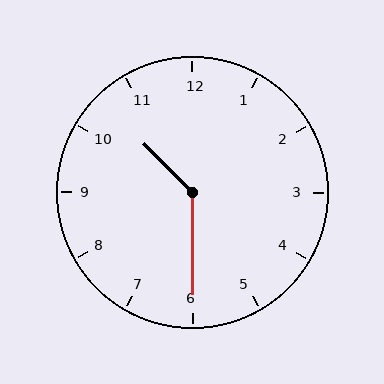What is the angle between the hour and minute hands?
Approximately 135 degrees.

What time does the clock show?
10:30.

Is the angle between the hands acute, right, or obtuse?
It is obtuse.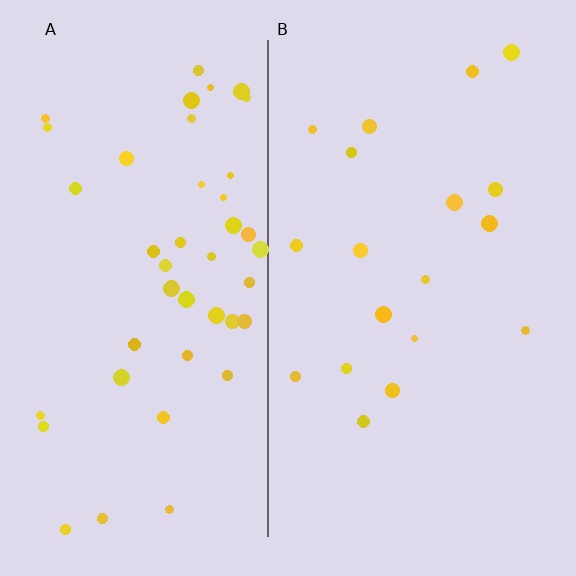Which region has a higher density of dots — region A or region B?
A (the left).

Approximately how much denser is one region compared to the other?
Approximately 2.4× — region A over region B.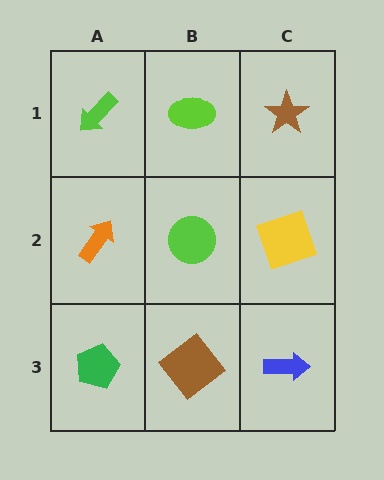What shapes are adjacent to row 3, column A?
An orange arrow (row 2, column A), a brown diamond (row 3, column B).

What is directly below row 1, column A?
An orange arrow.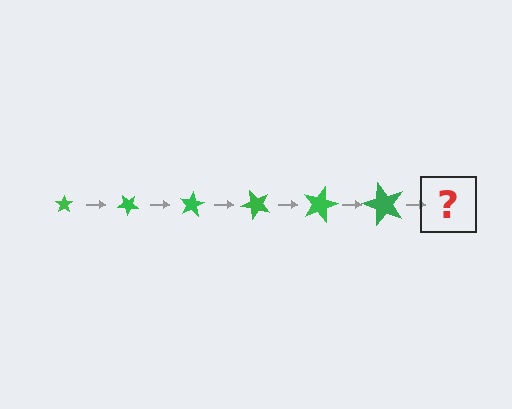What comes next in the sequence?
The next element should be a star, larger than the previous one and rotated 240 degrees from the start.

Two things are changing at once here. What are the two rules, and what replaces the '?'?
The two rules are that the star grows larger each step and it rotates 40 degrees each step. The '?' should be a star, larger than the previous one and rotated 240 degrees from the start.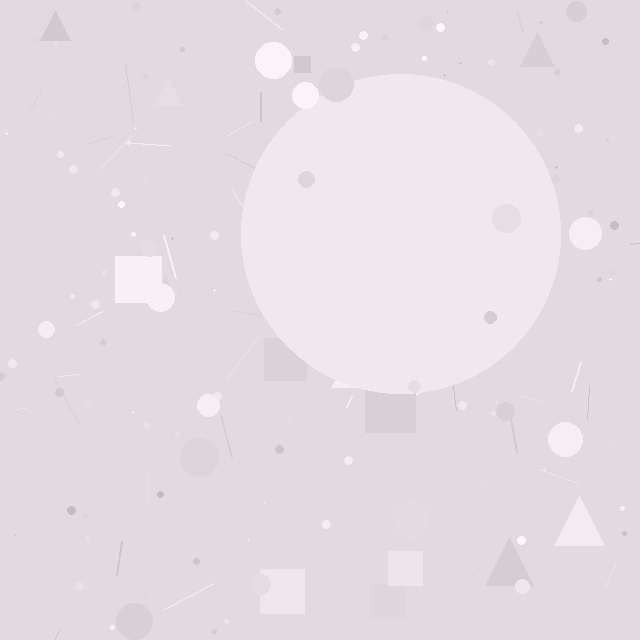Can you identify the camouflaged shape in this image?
The camouflaged shape is a circle.